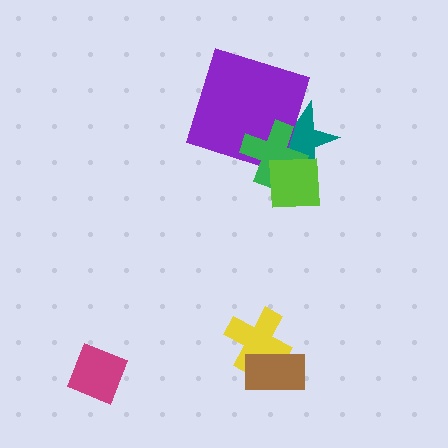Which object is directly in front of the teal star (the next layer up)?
The purple square is directly in front of the teal star.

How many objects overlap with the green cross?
3 objects overlap with the green cross.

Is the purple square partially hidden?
Yes, it is partially covered by another shape.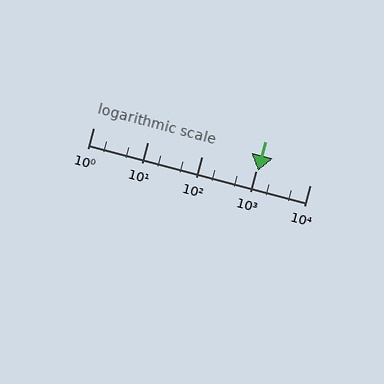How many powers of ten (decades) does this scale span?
The scale spans 4 decades, from 1 to 10000.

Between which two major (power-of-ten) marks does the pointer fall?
The pointer is between 1000 and 10000.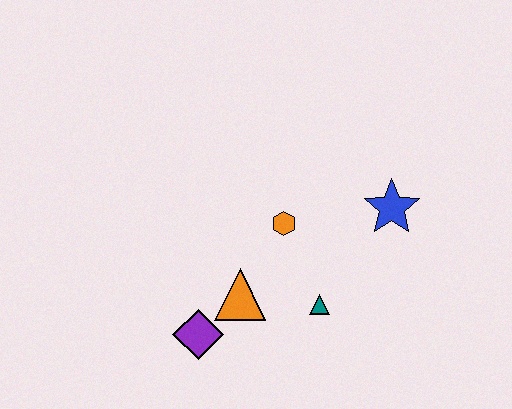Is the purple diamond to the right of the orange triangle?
No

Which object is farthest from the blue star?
The purple diamond is farthest from the blue star.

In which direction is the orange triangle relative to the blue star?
The orange triangle is to the left of the blue star.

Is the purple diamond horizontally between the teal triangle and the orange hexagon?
No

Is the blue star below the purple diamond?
No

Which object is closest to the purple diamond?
The orange triangle is closest to the purple diamond.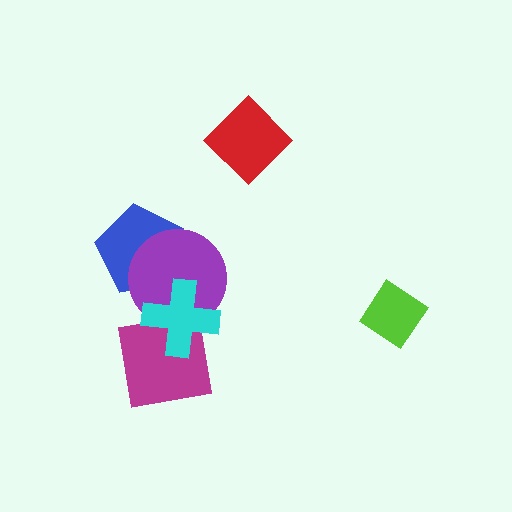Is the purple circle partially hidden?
Yes, it is partially covered by another shape.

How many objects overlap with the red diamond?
0 objects overlap with the red diamond.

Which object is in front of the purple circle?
The cyan cross is in front of the purple circle.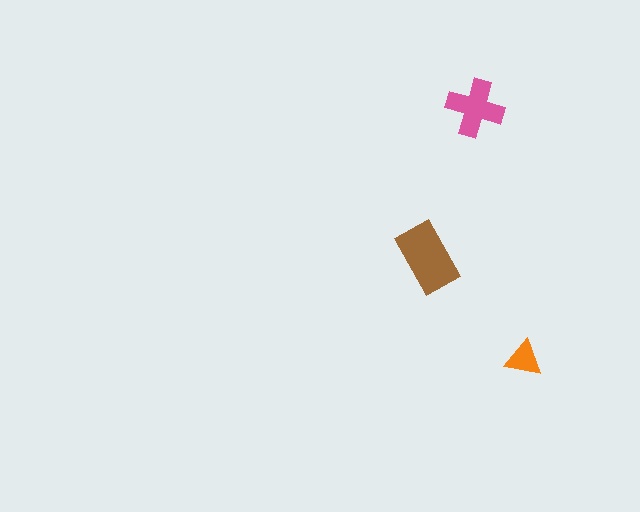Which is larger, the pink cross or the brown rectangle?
The brown rectangle.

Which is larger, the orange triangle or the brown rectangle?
The brown rectangle.